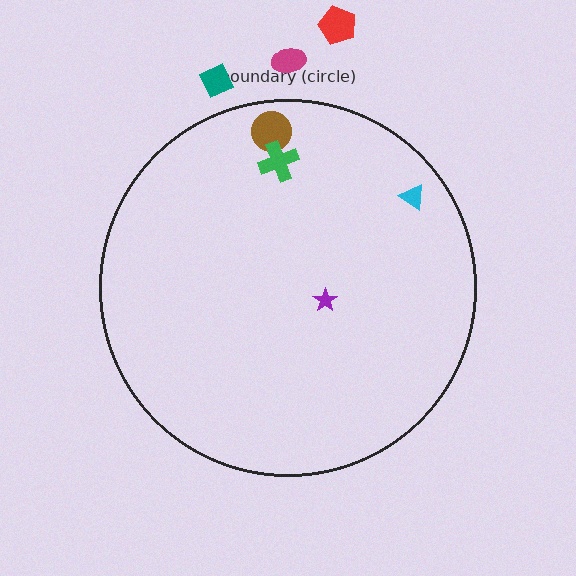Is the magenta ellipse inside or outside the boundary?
Outside.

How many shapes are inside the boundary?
4 inside, 3 outside.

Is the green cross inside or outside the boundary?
Inside.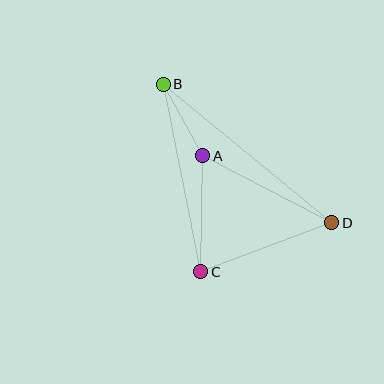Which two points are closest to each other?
Points A and B are closest to each other.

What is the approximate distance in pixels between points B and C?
The distance between B and C is approximately 191 pixels.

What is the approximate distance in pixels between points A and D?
The distance between A and D is approximately 146 pixels.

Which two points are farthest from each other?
Points B and D are farthest from each other.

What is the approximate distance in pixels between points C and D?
The distance between C and D is approximately 140 pixels.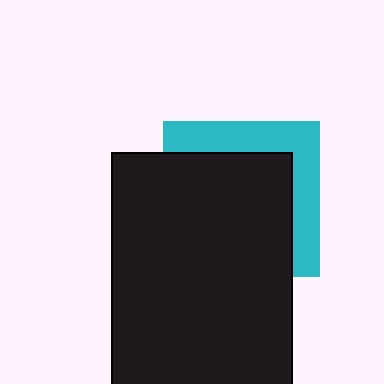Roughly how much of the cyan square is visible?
A small part of it is visible (roughly 33%).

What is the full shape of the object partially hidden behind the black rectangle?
The partially hidden object is a cyan square.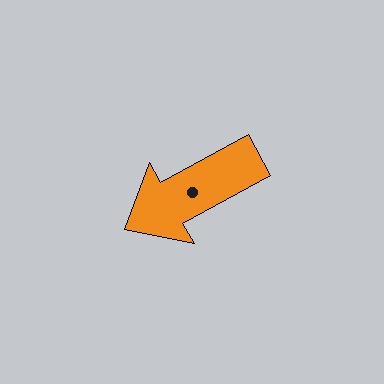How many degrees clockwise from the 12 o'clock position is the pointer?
Approximately 241 degrees.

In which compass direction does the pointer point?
Southwest.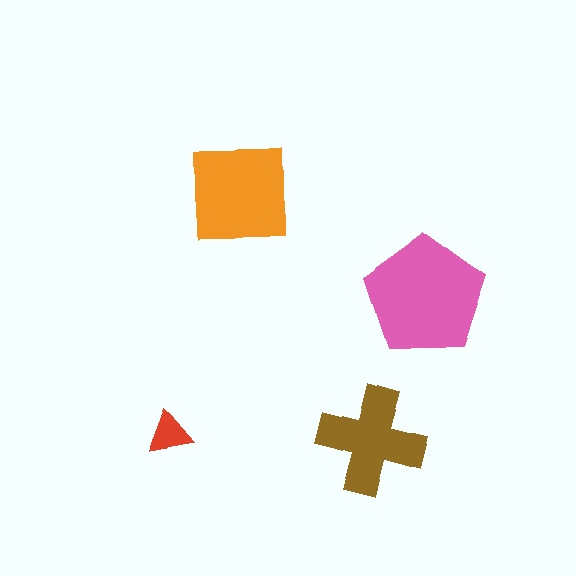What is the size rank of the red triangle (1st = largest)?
4th.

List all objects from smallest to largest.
The red triangle, the brown cross, the orange square, the pink pentagon.